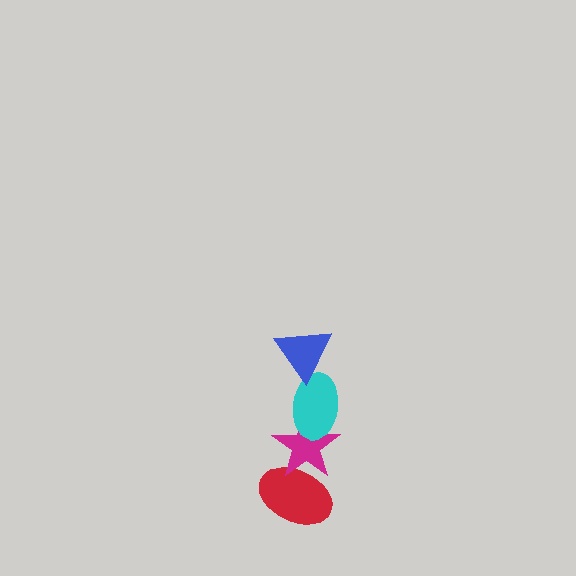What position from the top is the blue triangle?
The blue triangle is 1st from the top.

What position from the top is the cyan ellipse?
The cyan ellipse is 2nd from the top.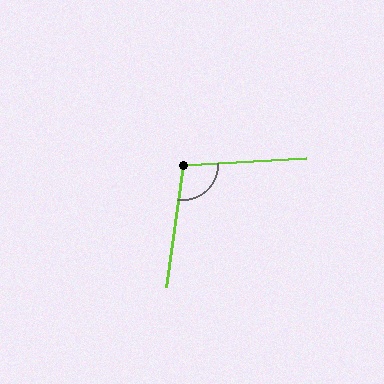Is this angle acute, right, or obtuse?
It is obtuse.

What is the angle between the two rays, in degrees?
Approximately 101 degrees.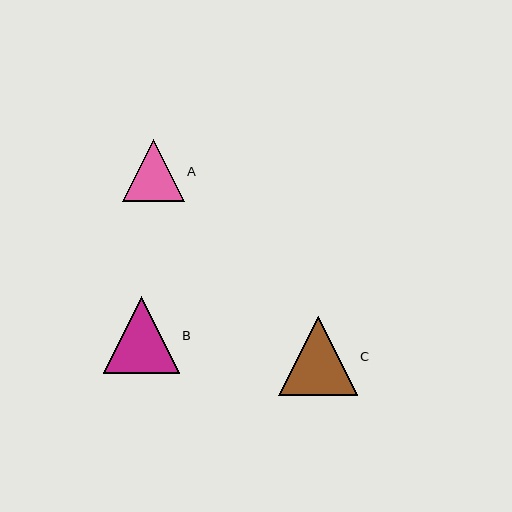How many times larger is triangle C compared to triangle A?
Triangle C is approximately 1.3 times the size of triangle A.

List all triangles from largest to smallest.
From largest to smallest: C, B, A.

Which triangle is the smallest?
Triangle A is the smallest with a size of approximately 62 pixels.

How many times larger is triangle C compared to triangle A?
Triangle C is approximately 1.3 times the size of triangle A.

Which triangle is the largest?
Triangle C is the largest with a size of approximately 79 pixels.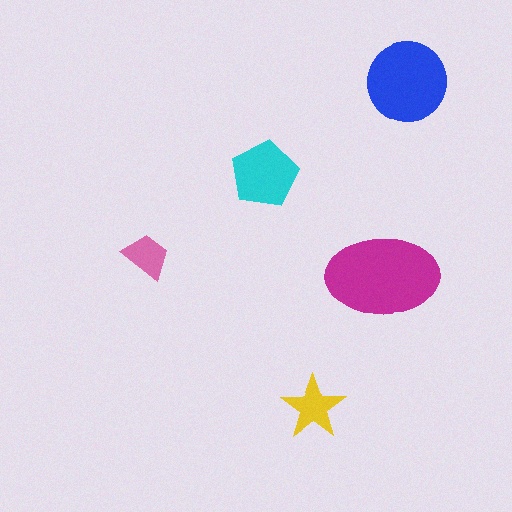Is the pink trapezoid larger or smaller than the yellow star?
Smaller.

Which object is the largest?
The magenta ellipse.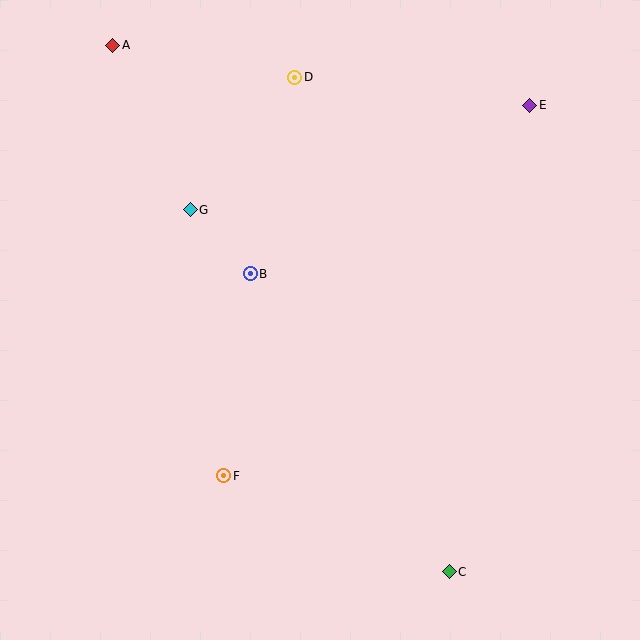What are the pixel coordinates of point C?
Point C is at (449, 572).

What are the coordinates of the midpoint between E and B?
The midpoint between E and B is at (390, 190).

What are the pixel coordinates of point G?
Point G is at (190, 210).